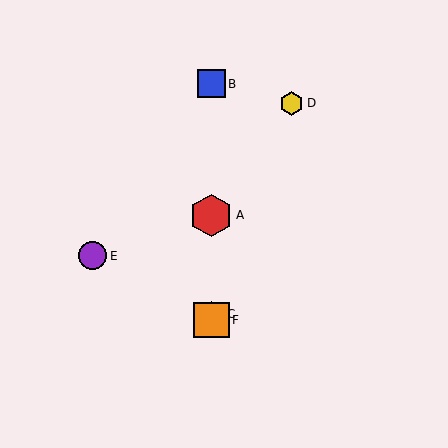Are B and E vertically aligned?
No, B is at x≈211 and E is at x≈93.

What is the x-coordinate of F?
Object F is at x≈211.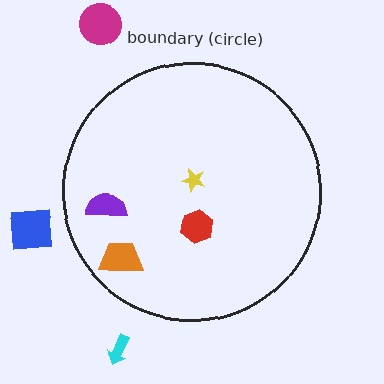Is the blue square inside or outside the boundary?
Outside.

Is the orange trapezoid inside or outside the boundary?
Inside.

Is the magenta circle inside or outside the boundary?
Outside.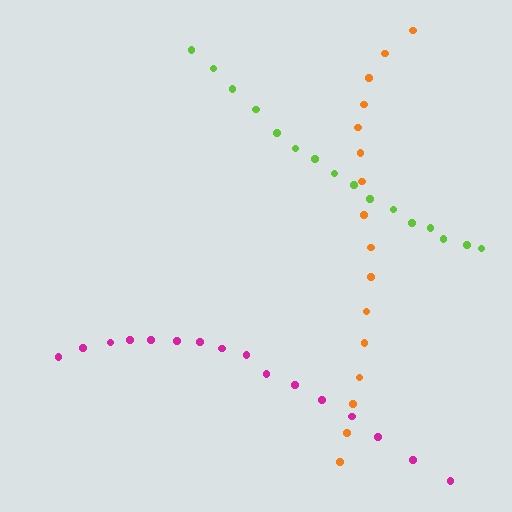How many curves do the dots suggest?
There are 3 distinct paths.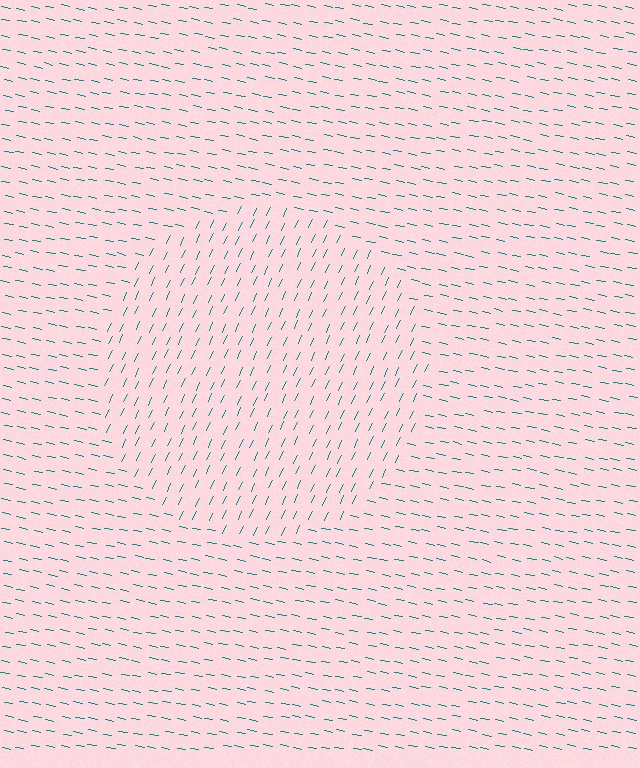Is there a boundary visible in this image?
Yes, there is a texture boundary formed by a change in line orientation.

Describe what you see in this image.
The image is filled with small teal line segments. A circle region in the image has lines oriented differently from the surrounding lines, creating a visible texture boundary.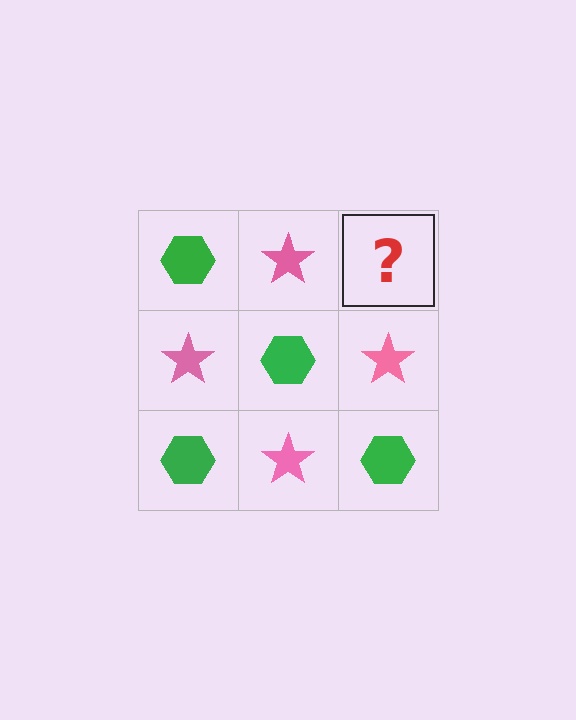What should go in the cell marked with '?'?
The missing cell should contain a green hexagon.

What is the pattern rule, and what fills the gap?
The rule is that it alternates green hexagon and pink star in a checkerboard pattern. The gap should be filled with a green hexagon.